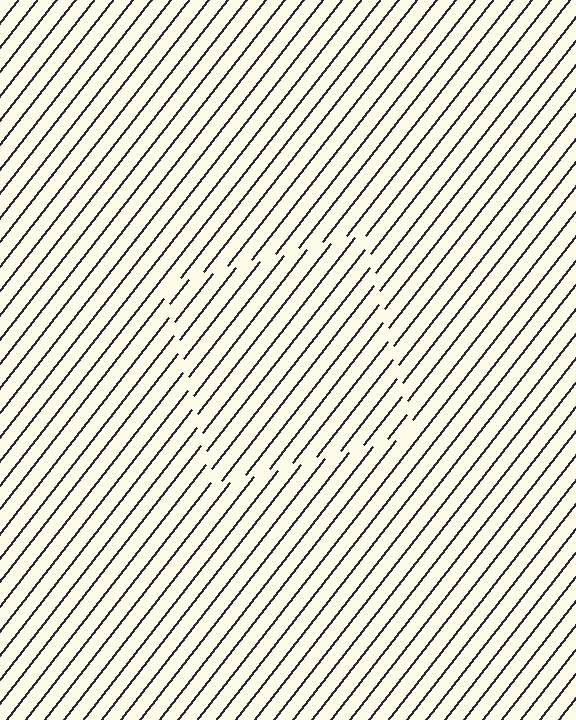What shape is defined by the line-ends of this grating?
An illusory square. The interior of the shape contains the same grating, shifted by half a period — the contour is defined by the phase discontinuity where line-ends from the inner and outer gratings abut.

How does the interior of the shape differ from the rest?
The interior of the shape contains the same grating, shifted by half a period — the contour is defined by the phase discontinuity where line-ends from the inner and outer gratings abut.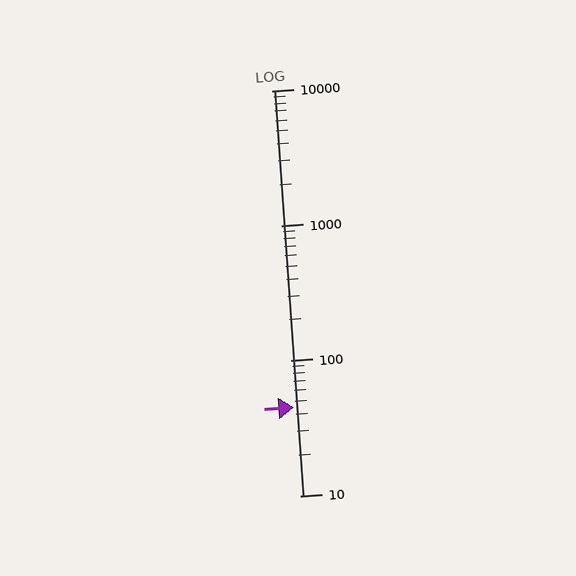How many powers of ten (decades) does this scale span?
The scale spans 3 decades, from 10 to 10000.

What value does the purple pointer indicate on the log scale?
The pointer indicates approximately 45.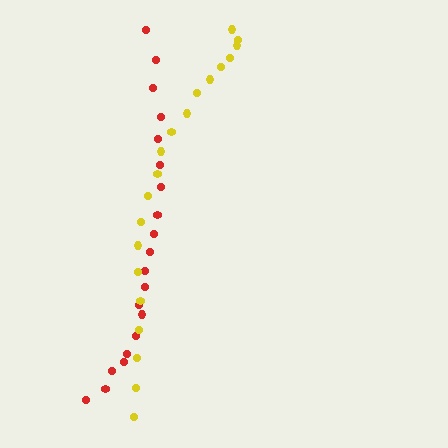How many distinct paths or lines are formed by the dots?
There are 2 distinct paths.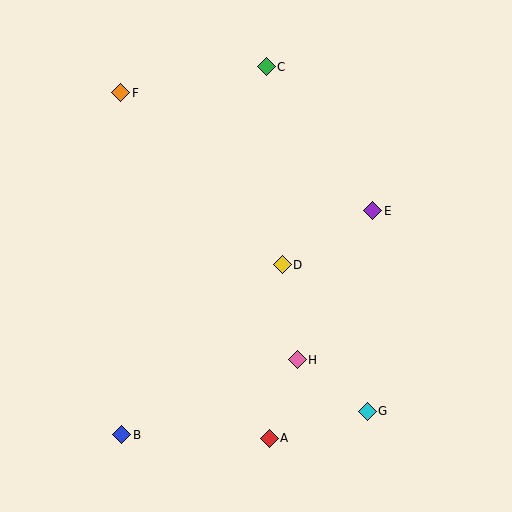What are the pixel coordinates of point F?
Point F is at (121, 93).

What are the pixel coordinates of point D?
Point D is at (282, 265).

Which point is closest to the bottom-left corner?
Point B is closest to the bottom-left corner.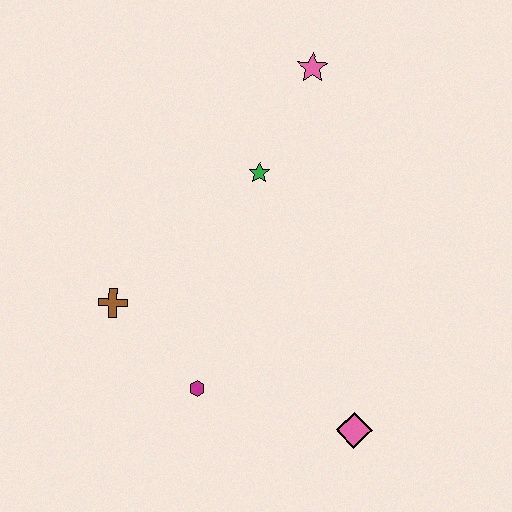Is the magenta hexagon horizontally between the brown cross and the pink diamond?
Yes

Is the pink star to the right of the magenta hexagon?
Yes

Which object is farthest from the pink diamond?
The pink star is farthest from the pink diamond.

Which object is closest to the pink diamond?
The magenta hexagon is closest to the pink diamond.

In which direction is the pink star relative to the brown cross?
The pink star is above the brown cross.